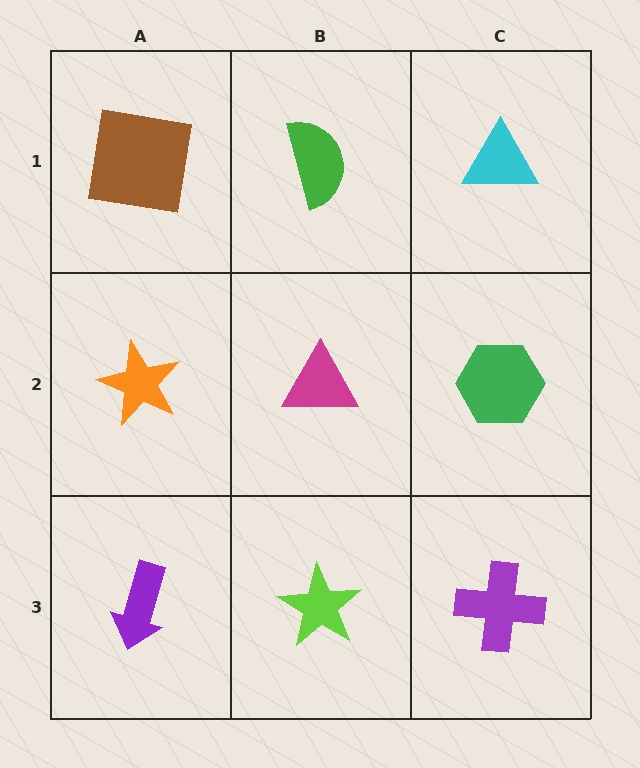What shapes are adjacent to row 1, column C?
A green hexagon (row 2, column C), a green semicircle (row 1, column B).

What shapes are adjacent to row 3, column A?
An orange star (row 2, column A), a lime star (row 3, column B).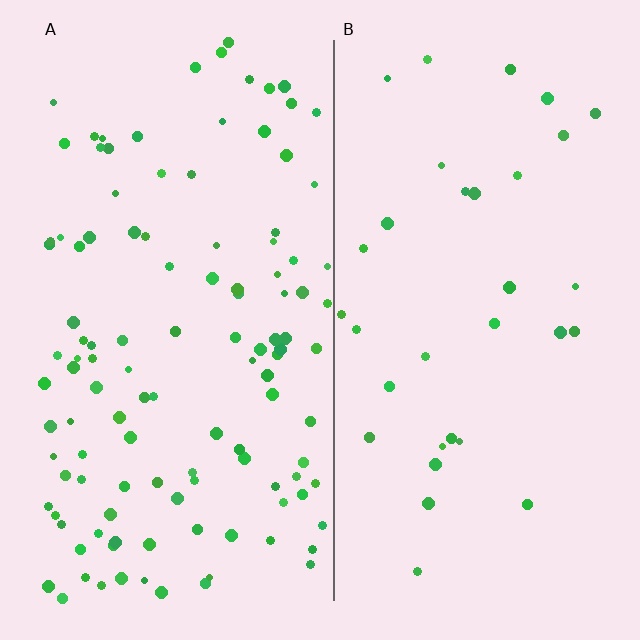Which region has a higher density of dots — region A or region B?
A (the left).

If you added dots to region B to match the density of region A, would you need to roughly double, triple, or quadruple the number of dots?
Approximately triple.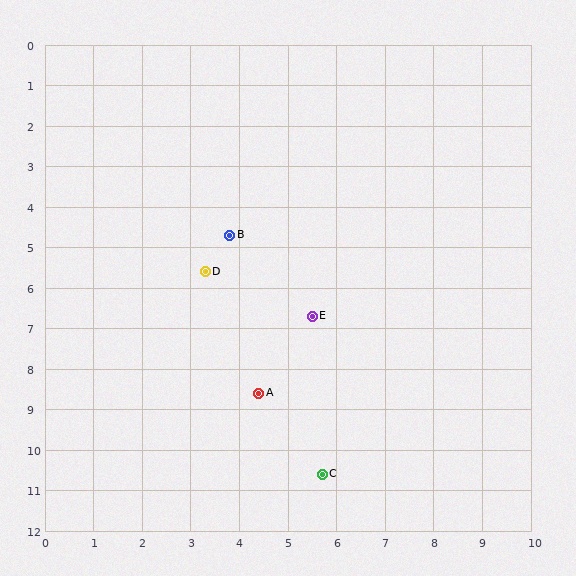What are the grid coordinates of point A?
Point A is at approximately (4.4, 8.6).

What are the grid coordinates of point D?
Point D is at approximately (3.3, 5.6).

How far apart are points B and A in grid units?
Points B and A are about 3.9 grid units apart.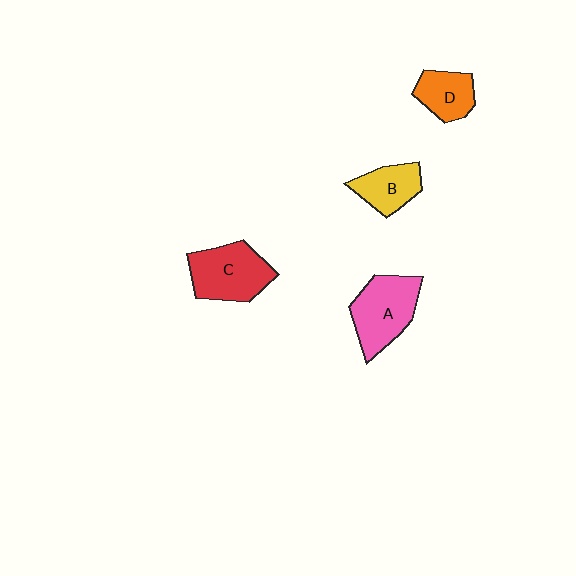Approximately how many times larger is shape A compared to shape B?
Approximately 1.6 times.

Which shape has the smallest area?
Shape D (orange).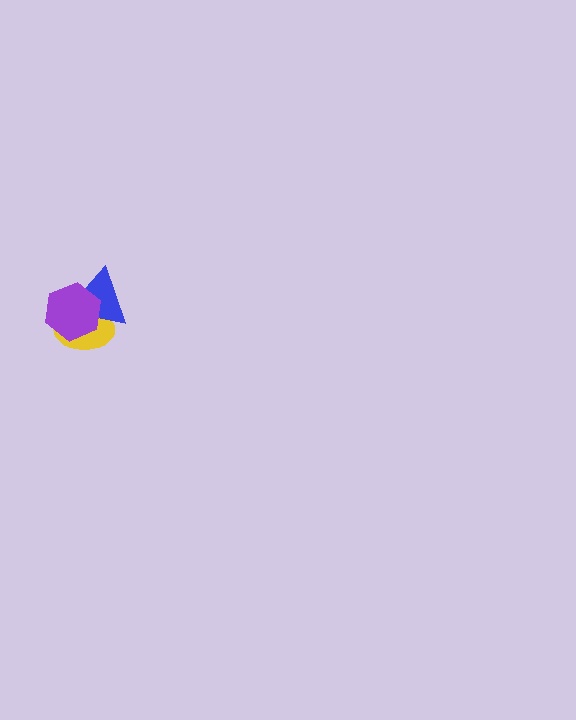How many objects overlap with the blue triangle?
2 objects overlap with the blue triangle.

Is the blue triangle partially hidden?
Yes, it is partially covered by another shape.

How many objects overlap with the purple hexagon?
2 objects overlap with the purple hexagon.